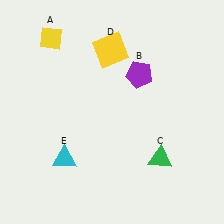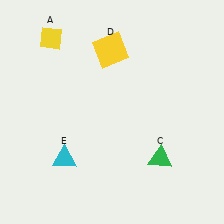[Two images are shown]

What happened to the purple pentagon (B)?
The purple pentagon (B) was removed in Image 2. It was in the top-right area of Image 1.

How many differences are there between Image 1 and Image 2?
There is 1 difference between the two images.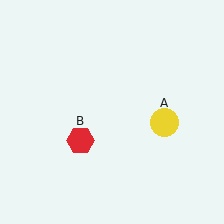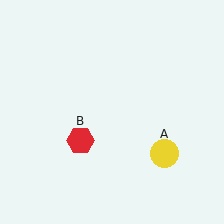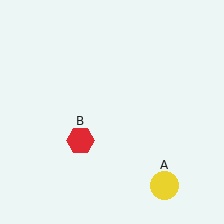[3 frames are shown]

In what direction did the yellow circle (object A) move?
The yellow circle (object A) moved down.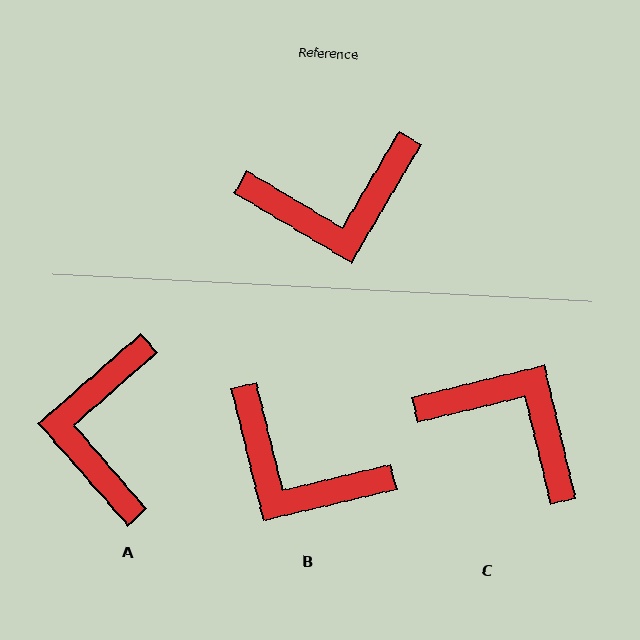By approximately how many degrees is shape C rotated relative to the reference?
Approximately 134 degrees counter-clockwise.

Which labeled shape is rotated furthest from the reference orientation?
C, about 134 degrees away.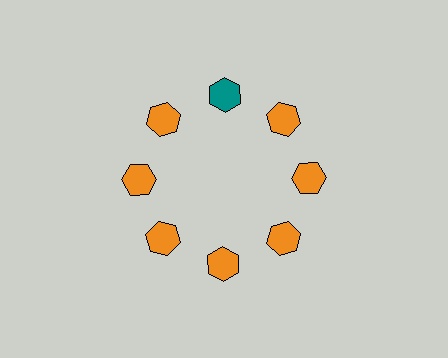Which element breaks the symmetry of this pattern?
The teal hexagon at roughly the 12 o'clock position breaks the symmetry. All other shapes are orange hexagons.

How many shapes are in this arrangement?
There are 8 shapes arranged in a ring pattern.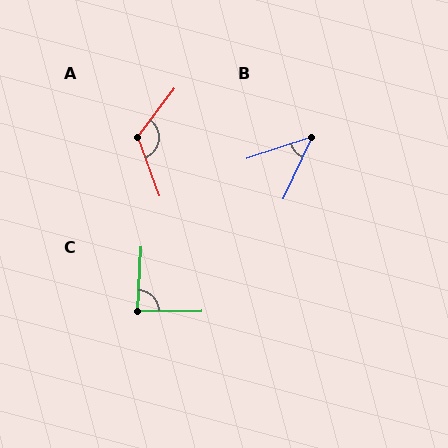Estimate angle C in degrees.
Approximately 86 degrees.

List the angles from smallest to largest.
B (46°), C (86°), A (122°).